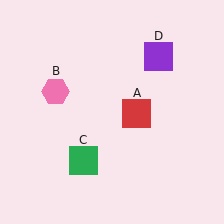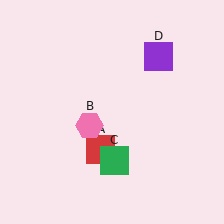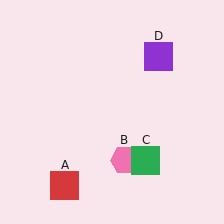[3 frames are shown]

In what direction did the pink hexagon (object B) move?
The pink hexagon (object B) moved down and to the right.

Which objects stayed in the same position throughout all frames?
Purple square (object D) remained stationary.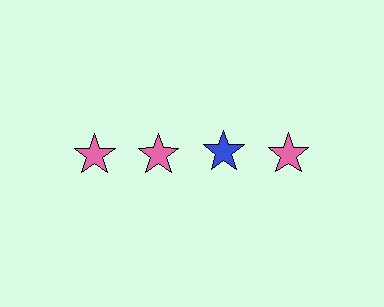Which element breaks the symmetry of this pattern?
The blue star in the top row, center column breaks the symmetry. All other shapes are pink stars.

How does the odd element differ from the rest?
It has a different color: blue instead of pink.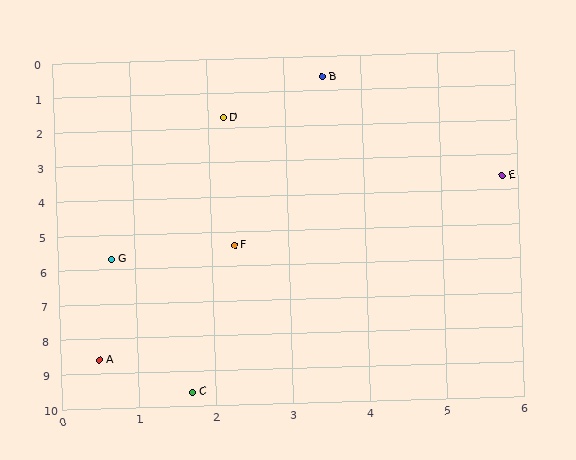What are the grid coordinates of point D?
Point D is at approximately (2.2, 1.7).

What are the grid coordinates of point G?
Point G is at approximately (0.7, 5.7).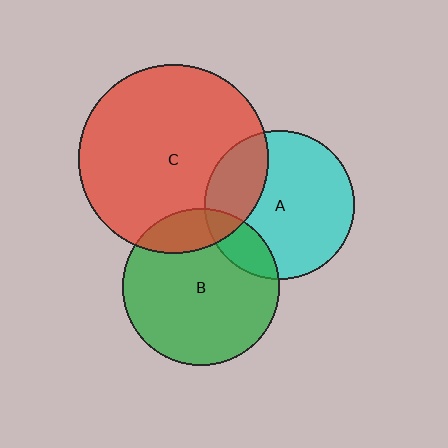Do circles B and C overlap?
Yes.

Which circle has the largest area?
Circle C (red).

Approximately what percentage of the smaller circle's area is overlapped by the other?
Approximately 15%.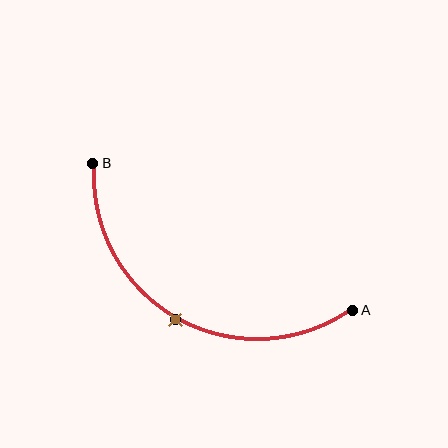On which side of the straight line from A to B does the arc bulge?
The arc bulges below the straight line connecting A and B.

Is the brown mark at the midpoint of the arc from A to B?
Yes. The brown mark lies on the arc at equal arc-length from both A and B — it is the arc midpoint.